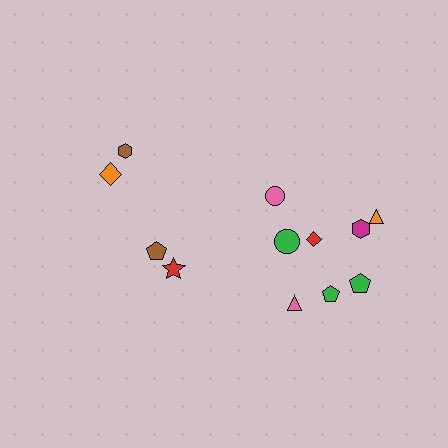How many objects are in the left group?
There are 4 objects.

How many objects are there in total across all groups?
There are 12 objects.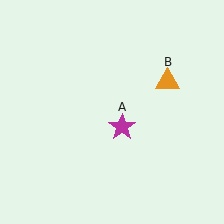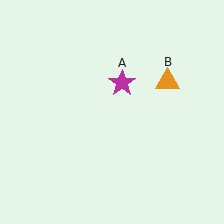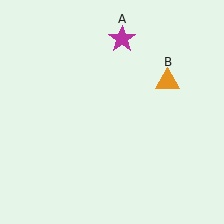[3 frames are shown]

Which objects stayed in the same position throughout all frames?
Orange triangle (object B) remained stationary.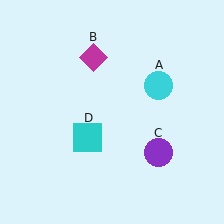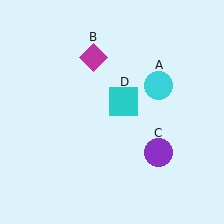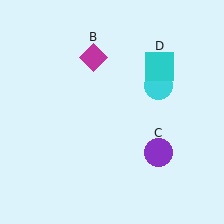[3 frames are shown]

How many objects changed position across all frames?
1 object changed position: cyan square (object D).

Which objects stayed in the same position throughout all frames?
Cyan circle (object A) and magenta diamond (object B) and purple circle (object C) remained stationary.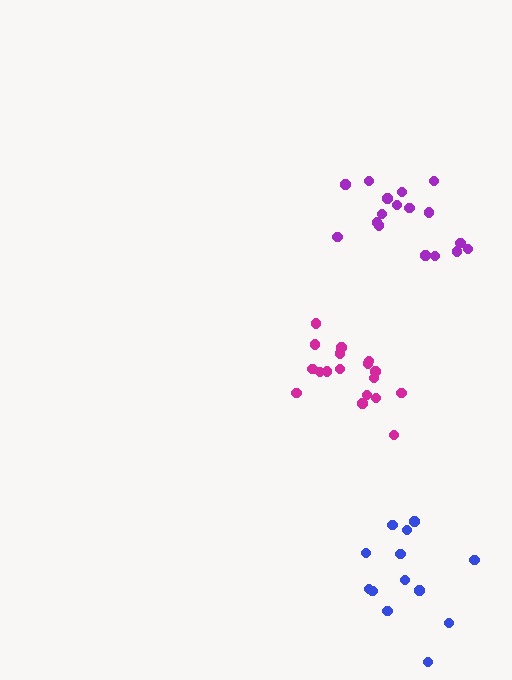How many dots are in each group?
Group 1: 13 dots, Group 2: 18 dots, Group 3: 17 dots (48 total).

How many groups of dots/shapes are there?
There are 3 groups.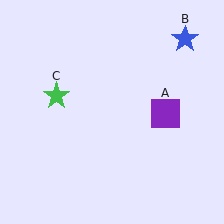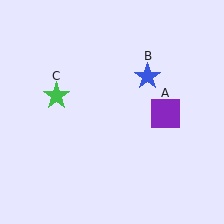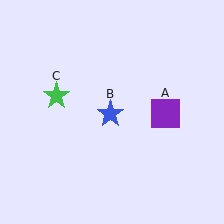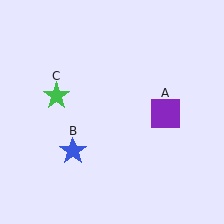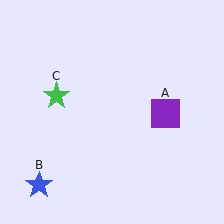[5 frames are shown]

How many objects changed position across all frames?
1 object changed position: blue star (object B).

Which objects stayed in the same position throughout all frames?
Purple square (object A) and green star (object C) remained stationary.